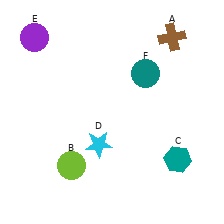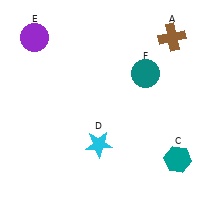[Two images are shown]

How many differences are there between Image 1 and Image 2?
There is 1 difference between the two images.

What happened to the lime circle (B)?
The lime circle (B) was removed in Image 2. It was in the bottom-left area of Image 1.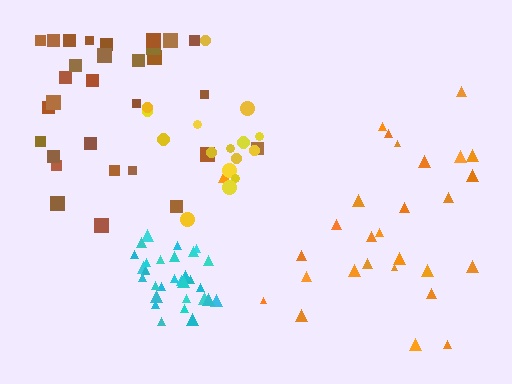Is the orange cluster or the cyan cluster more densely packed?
Cyan.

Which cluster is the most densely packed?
Cyan.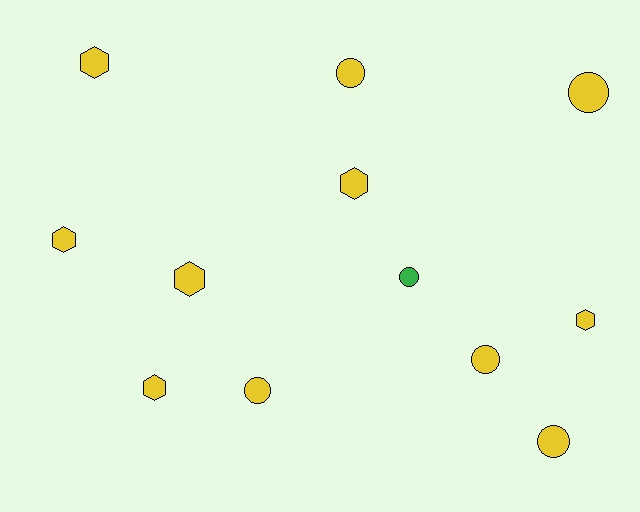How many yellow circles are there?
There are 5 yellow circles.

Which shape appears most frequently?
Hexagon, with 6 objects.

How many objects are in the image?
There are 12 objects.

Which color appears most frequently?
Yellow, with 11 objects.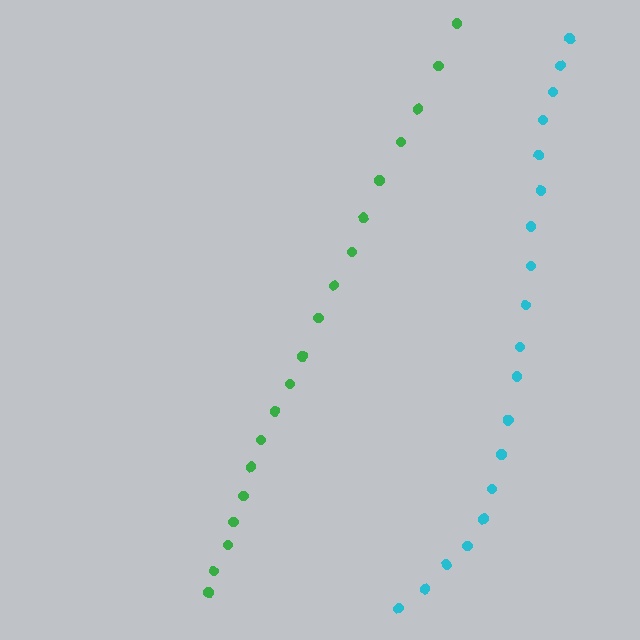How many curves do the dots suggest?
There are 2 distinct paths.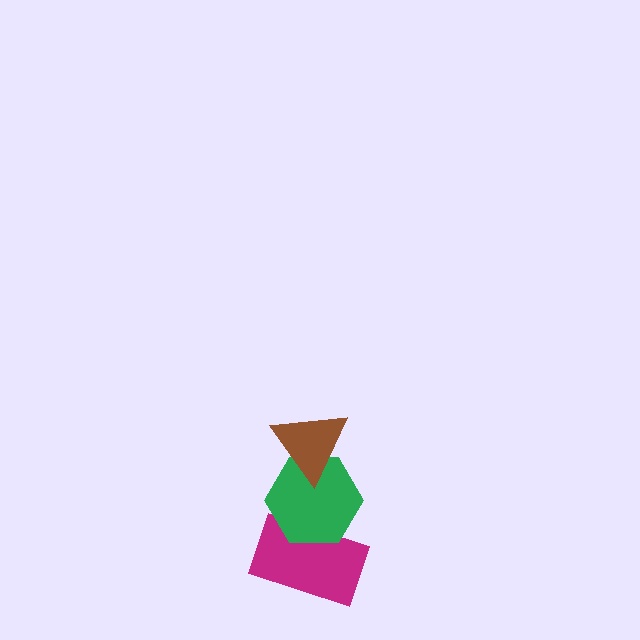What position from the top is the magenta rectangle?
The magenta rectangle is 3rd from the top.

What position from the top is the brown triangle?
The brown triangle is 1st from the top.